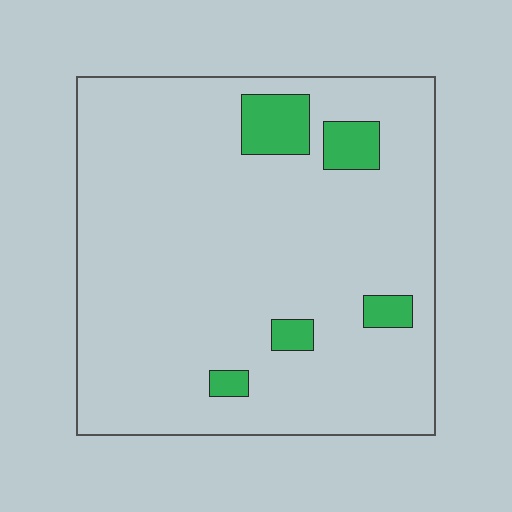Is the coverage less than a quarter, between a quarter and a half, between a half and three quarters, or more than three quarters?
Less than a quarter.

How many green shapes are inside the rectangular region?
5.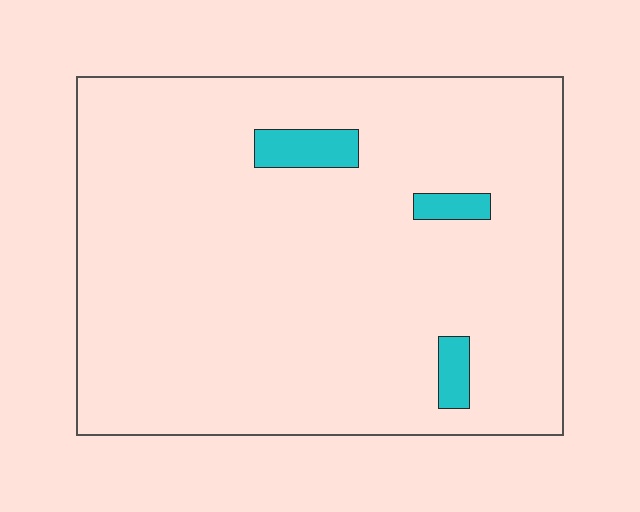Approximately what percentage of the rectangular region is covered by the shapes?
Approximately 5%.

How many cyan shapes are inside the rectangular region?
3.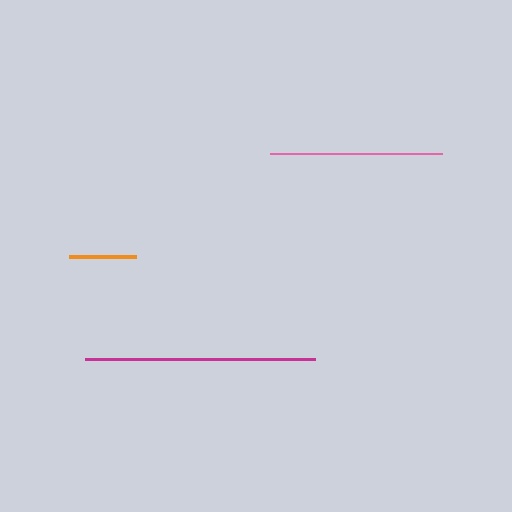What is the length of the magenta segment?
The magenta segment is approximately 230 pixels long.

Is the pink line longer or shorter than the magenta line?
The magenta line is longer than the pink line.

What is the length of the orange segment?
The orange segment is approximately 67 pixels long.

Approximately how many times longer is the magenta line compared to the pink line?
The magenta line is approximately 1.3 times the length of the pink line.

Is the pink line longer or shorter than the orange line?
The pink line is longer than the orange line.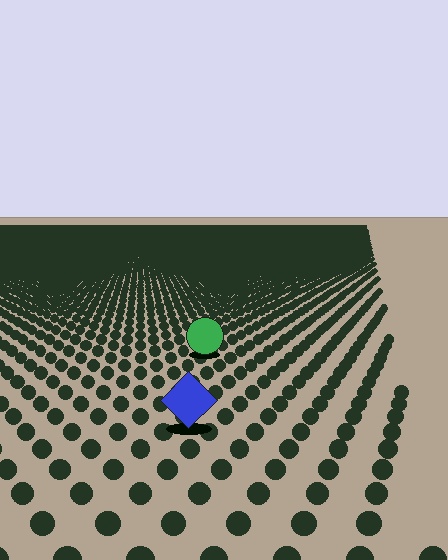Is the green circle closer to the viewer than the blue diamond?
No. The blue diamond is closer — you can tell from the texture gradient: the ground texture is coarser near it.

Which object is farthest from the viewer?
The green circle is farthest from the viewer. It appears smaller and the ground texture around it is denser.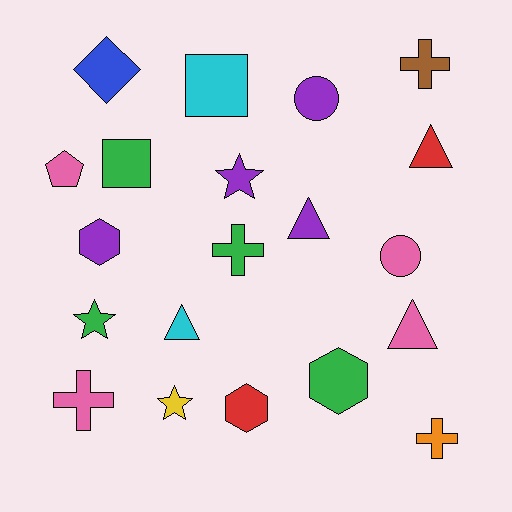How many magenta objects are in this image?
There are no magenta objects.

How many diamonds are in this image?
There is 1 diamond.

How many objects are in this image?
There are 20 objects.